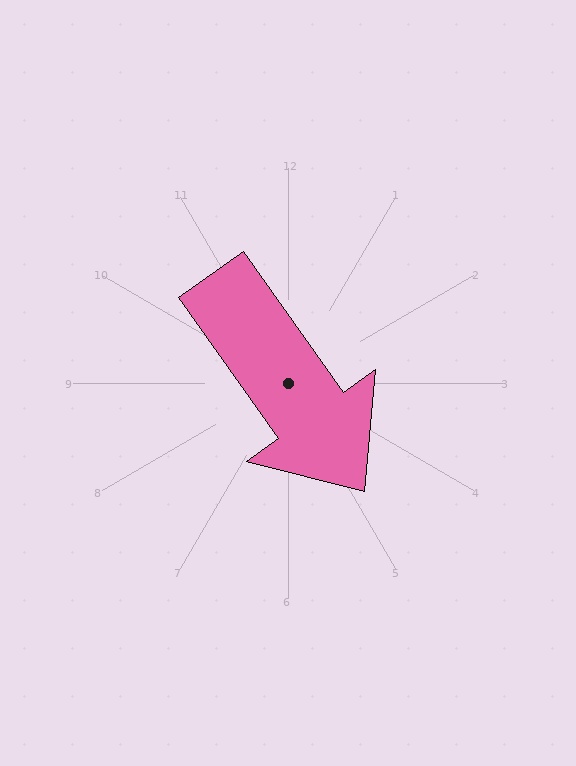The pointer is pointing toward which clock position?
Roughly 5 o'clock.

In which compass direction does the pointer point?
Southeast.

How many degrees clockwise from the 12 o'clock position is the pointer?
Approximately 145 degrees.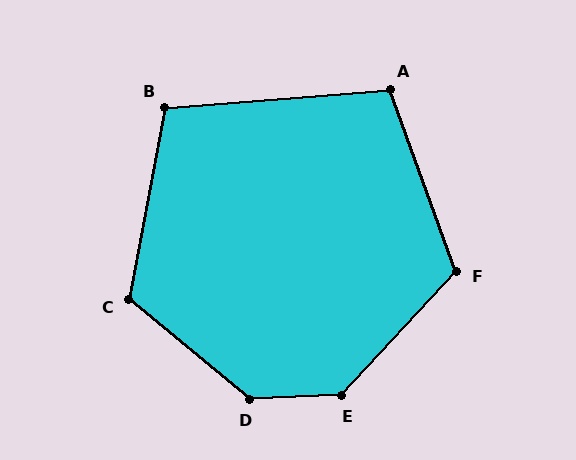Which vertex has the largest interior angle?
D, at approximately 138 degrees.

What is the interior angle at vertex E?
Approximately 136 degrees (obtuse).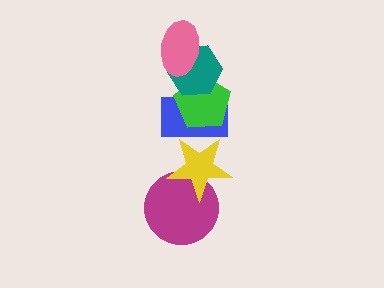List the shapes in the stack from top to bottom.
From top to bottom: the pink ellipse, the teal hexagon, the green pentagon, the blue rectangle, the yellow star, the magenta circle.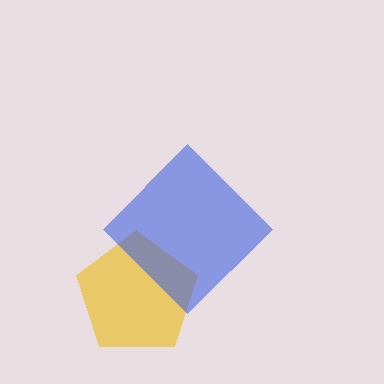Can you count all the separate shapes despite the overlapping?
Yes, there are 2 separate shapes.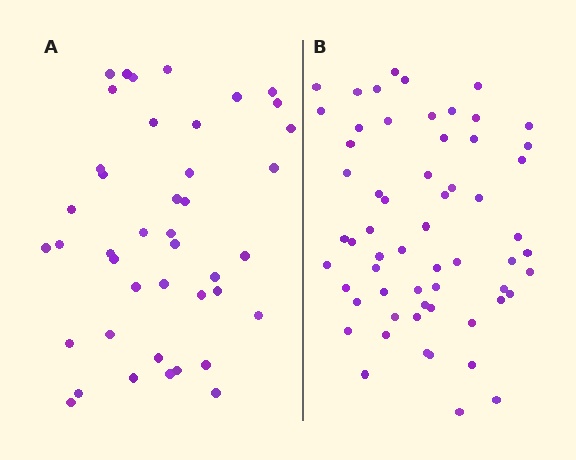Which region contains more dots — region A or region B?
Region B (the right region) has more dots.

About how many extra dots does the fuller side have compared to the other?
Region B has approximately 20 more dots than region A.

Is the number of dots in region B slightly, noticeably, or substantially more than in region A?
Region B has noticeably more, but not dramatically so. The ratio is roughly 1.4 to 1.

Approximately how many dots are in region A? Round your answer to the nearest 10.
About 40 dots. (The exact count is 42, which rounds to 40.)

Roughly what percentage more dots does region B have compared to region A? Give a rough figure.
About 45% more.